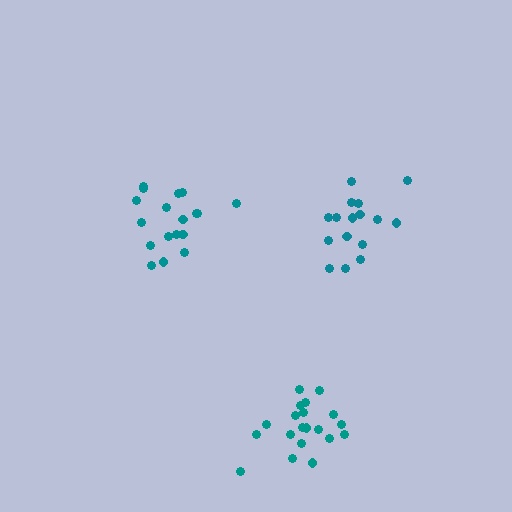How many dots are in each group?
Group 1: 20 dots, Group 2: 16 dots, Group 3: 18 dots (54 total).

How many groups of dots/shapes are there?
There are 3 groups.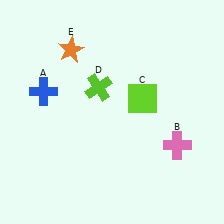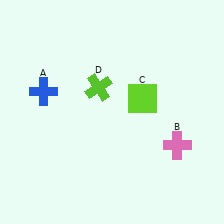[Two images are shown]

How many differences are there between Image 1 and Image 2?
There is 1 difference between the two images.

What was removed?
The orange star (E) was removed in Image 2.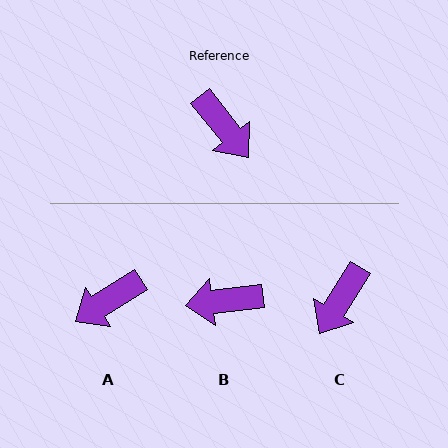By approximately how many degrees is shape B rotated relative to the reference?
Approximately 121 degrees clockwise.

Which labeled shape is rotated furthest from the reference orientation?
B, about 121 degrees away.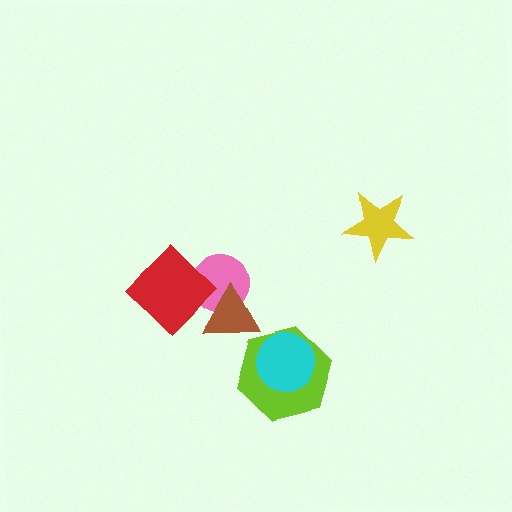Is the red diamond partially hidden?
Yes, it is partially covered by another shape.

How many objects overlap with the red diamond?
2 objects overlap with the red diamond.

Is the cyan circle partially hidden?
No, no other shape covers it.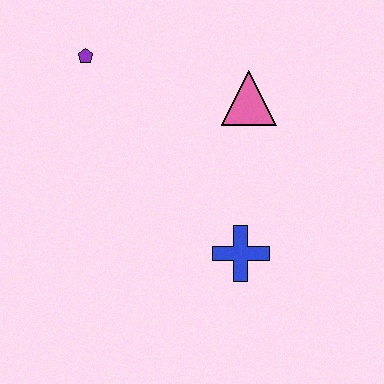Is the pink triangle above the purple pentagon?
No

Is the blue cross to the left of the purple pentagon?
No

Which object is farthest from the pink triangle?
The purple pentagon is farthest from the pink triangle.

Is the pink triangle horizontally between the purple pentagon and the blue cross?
No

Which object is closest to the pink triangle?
The blue cross is closest to the pink triangle.